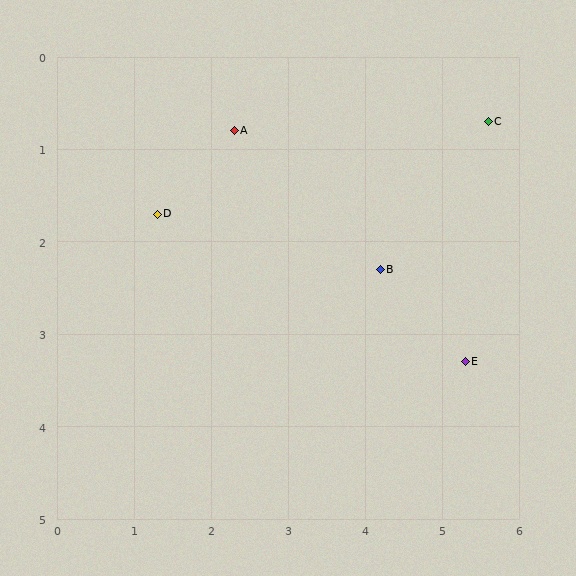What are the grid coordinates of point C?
Point C is at approximately (5.6, 0.7).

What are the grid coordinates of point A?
Point A is at approximately (2.3, 0.8).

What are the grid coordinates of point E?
Point E is at approximately (5.3, 3.3).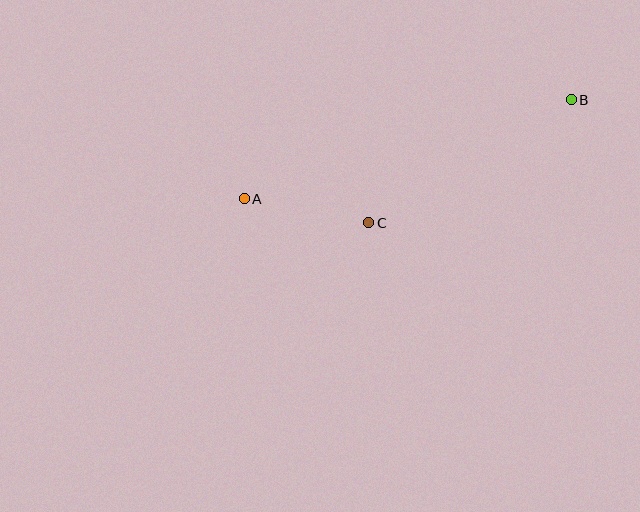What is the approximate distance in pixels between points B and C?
The distance between B and C is approximately 237 pixels.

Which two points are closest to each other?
Points A and C are closest to each other.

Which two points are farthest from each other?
Points A and B are farthest from each other.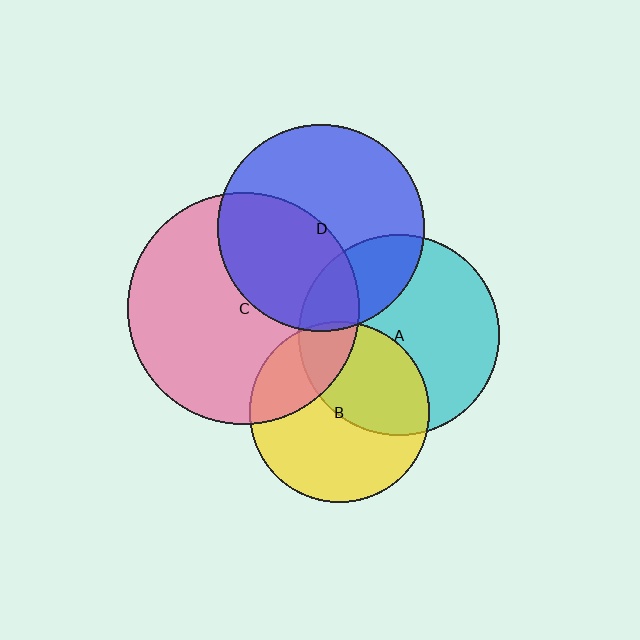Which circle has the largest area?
Circle C (pink).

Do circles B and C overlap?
Yes.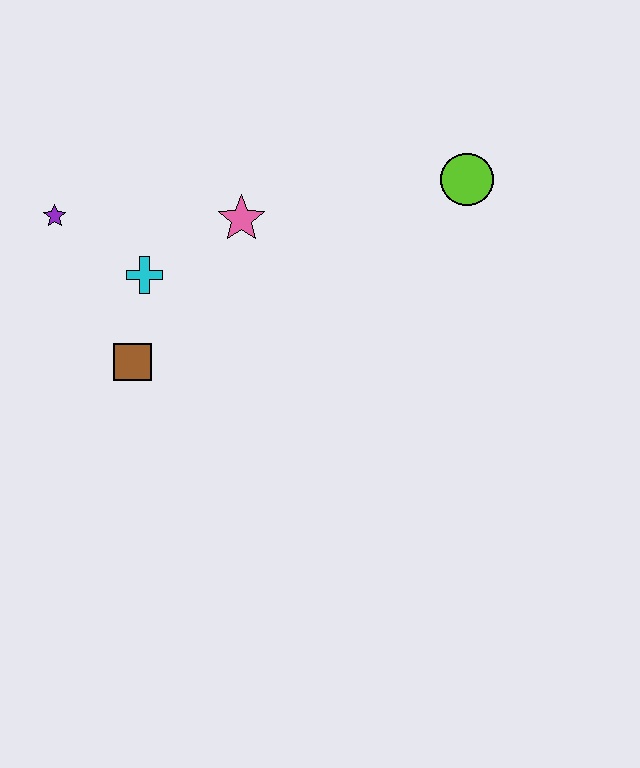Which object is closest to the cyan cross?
The brown square is closest to the cyan cross.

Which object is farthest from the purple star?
The lime circle is farthest from the purple star.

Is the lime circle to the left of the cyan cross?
No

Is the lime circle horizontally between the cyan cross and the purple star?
No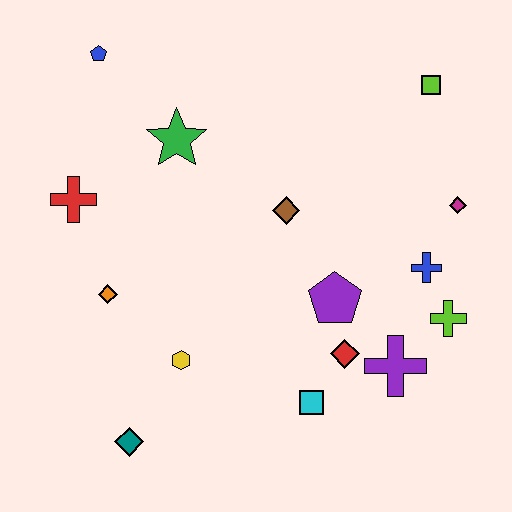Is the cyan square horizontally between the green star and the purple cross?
Yes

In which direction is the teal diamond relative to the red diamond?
The teal diamond is to the left of the red diamond.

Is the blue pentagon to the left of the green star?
Yes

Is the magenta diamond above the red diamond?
Yes